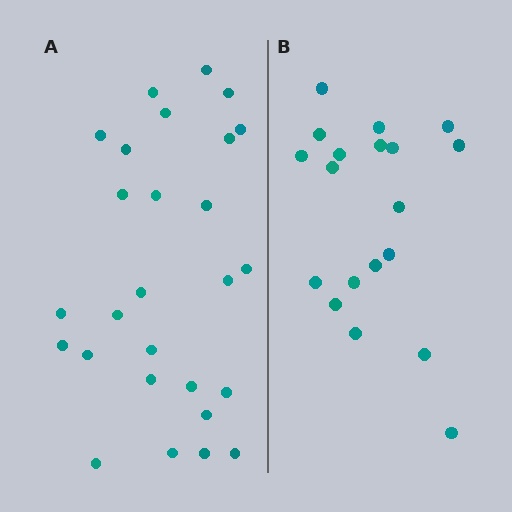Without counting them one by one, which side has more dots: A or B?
Region A (the left region) has more dots.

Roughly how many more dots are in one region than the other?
Region A has roughly 8 or so more dots than region B.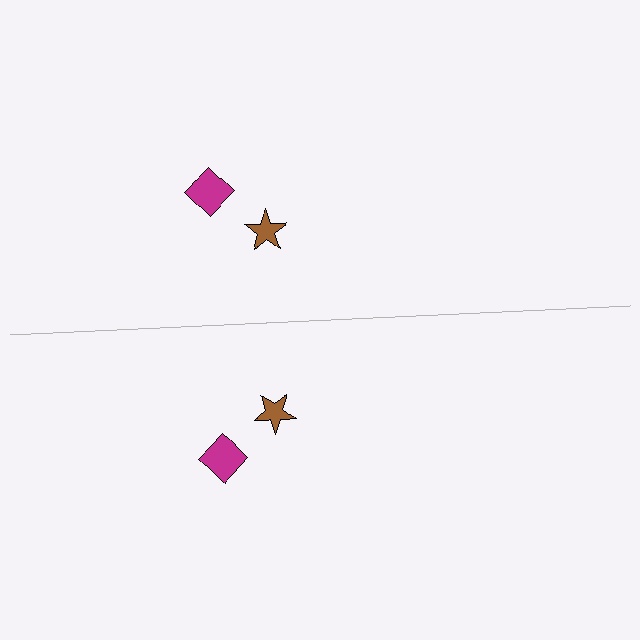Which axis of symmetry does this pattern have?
The pattern has a horizontal axis of symmetry running through the center of the image.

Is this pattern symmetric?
Yes, this pattern has bilateral (reflection) symmetry.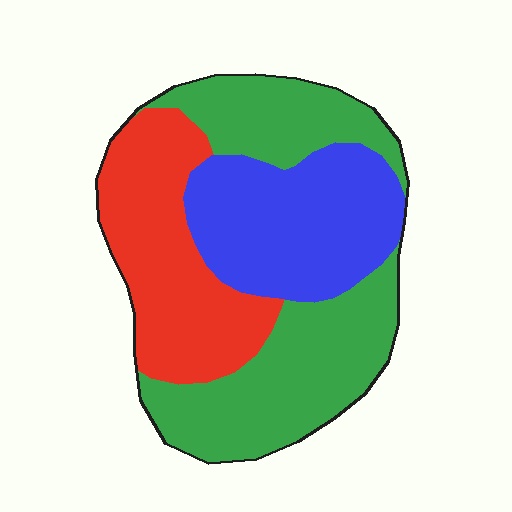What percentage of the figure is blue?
Blue covers around 30% of the figure.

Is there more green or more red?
Green.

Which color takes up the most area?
Green, at roughly 45%.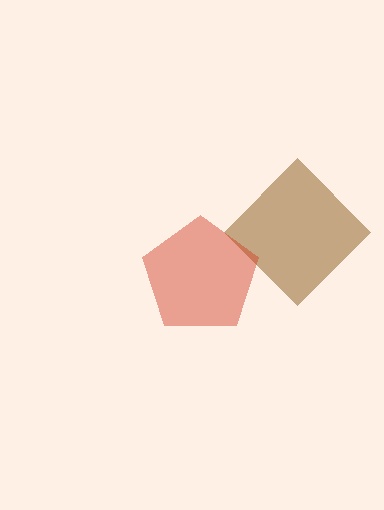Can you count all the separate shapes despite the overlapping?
Yes, there are 2 separate shapes.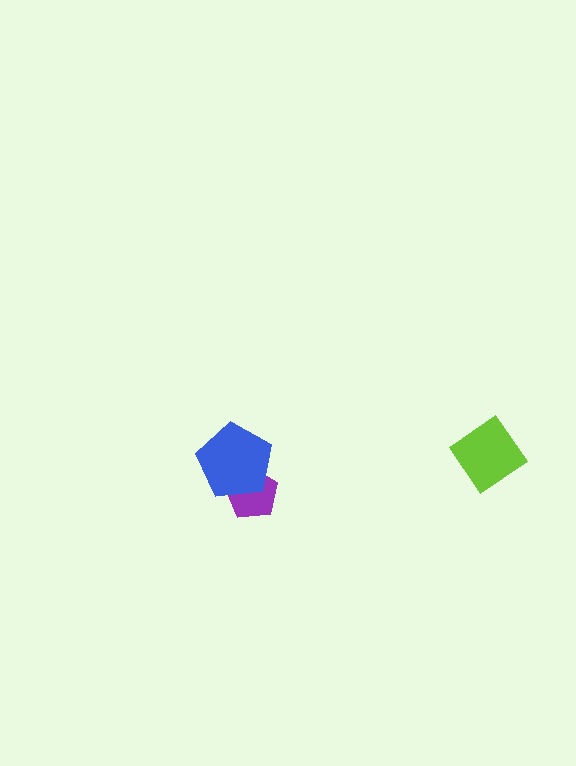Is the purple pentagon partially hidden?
Yes, it is partially covered by another shape.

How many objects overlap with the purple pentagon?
1 object overlaps with the purple pentagon.